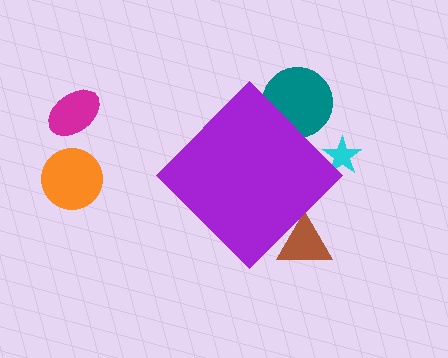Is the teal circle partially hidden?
Yes, the teal circle is partially hidden behind the purple diamond.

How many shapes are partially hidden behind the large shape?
3 shapes are partially hidden.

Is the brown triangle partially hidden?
Yes, the brown triangle is partially hidden behind the purple diamond.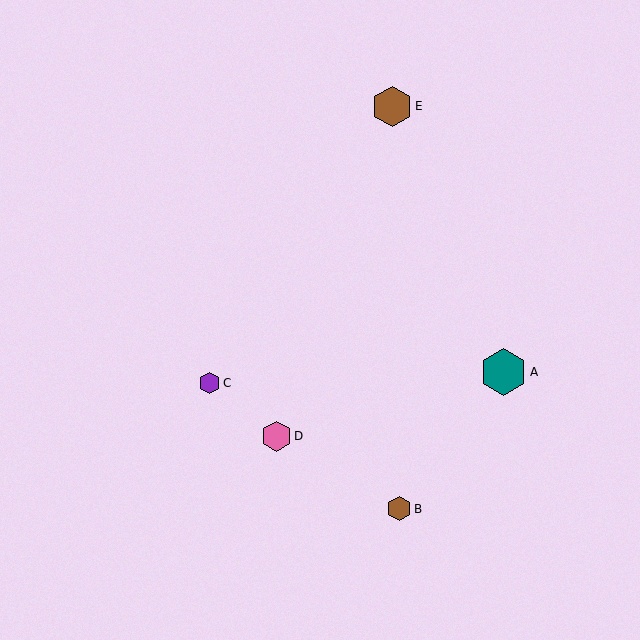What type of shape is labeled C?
Shape C is a purple hexagon.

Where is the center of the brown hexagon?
The center of the brown hexagon is at (399, 509).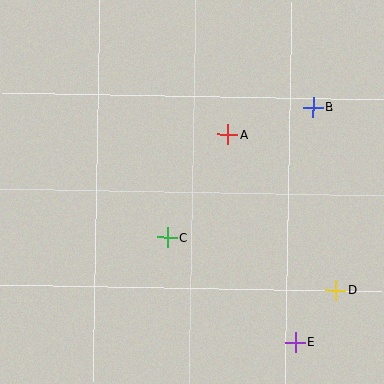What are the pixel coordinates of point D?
Point D is at (336, 290).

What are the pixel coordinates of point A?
Point A is at (228, 134).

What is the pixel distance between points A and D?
The distance between A and D is 190 pixels.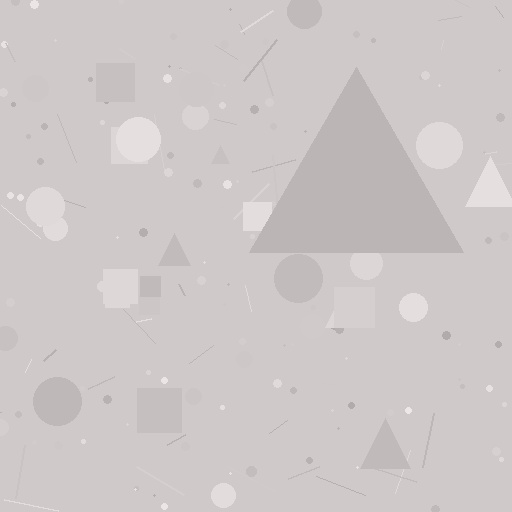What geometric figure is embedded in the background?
A triangle is embedded in the background.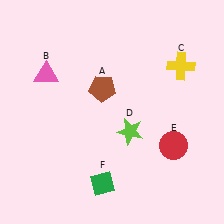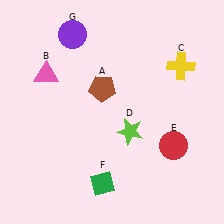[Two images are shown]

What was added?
A purple circle (G) was added in Image 2.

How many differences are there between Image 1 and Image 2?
There is 1 difference between the two images.